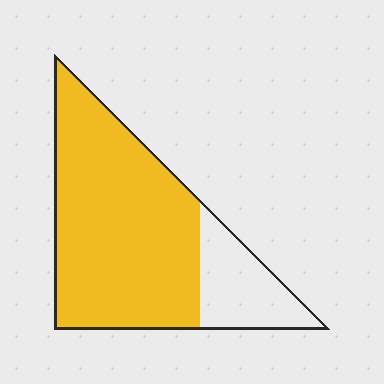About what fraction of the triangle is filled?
About four fifths (4/5).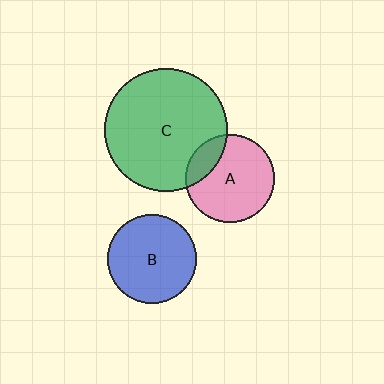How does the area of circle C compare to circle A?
Approximately 1.9 times.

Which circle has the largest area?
Circle C (green).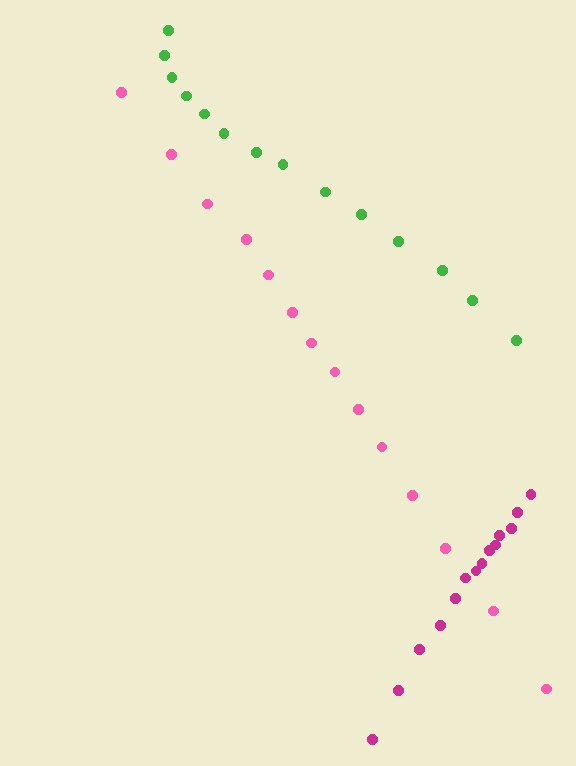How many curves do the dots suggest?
There are 3 distinct paths.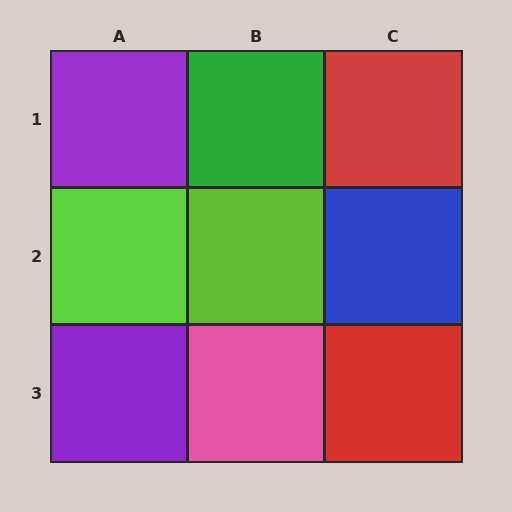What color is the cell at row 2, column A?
Lime.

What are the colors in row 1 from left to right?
Purple, green, red.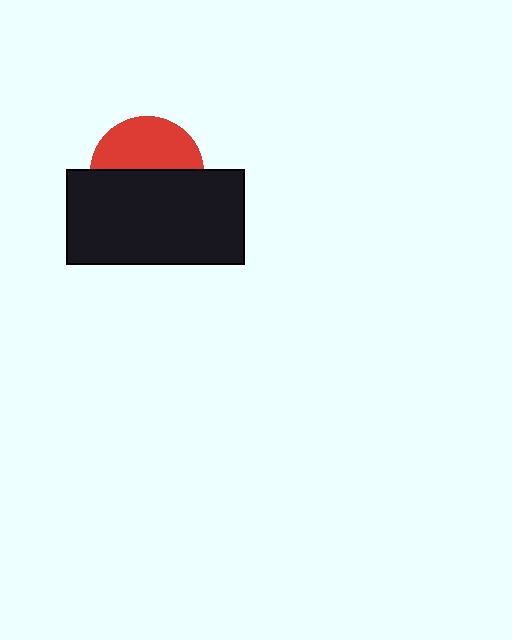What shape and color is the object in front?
The object in front is a black rectangle.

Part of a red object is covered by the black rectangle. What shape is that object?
It is a circle.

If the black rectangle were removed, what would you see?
You would see the complete red circle.